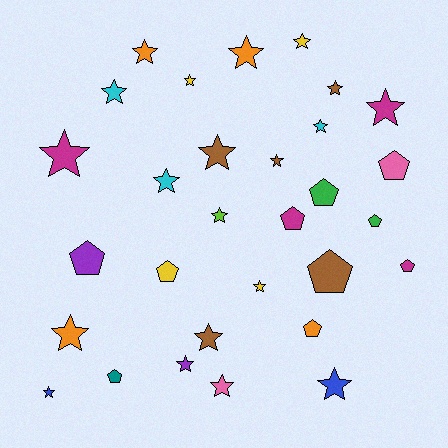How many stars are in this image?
There are 20 stars.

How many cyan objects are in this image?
There are 3 cyan objects.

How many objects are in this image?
There are 30 objects.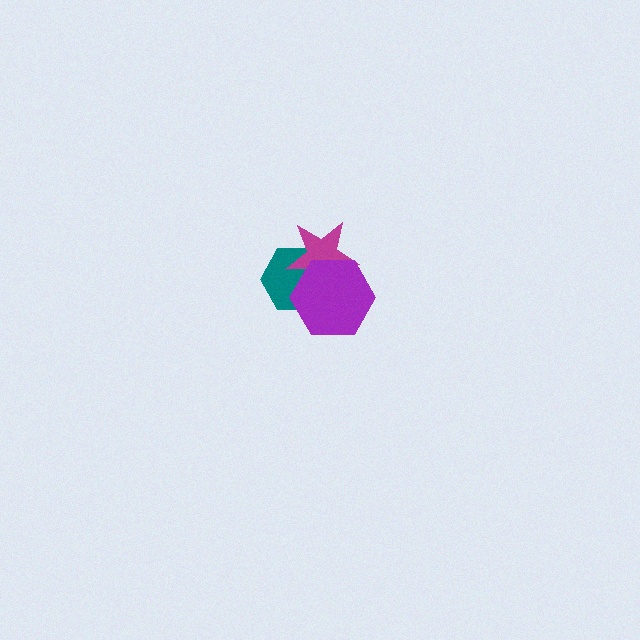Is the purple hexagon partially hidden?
No, no other shape covers it.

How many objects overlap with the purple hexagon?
2 objects overlap with the purple hexagon.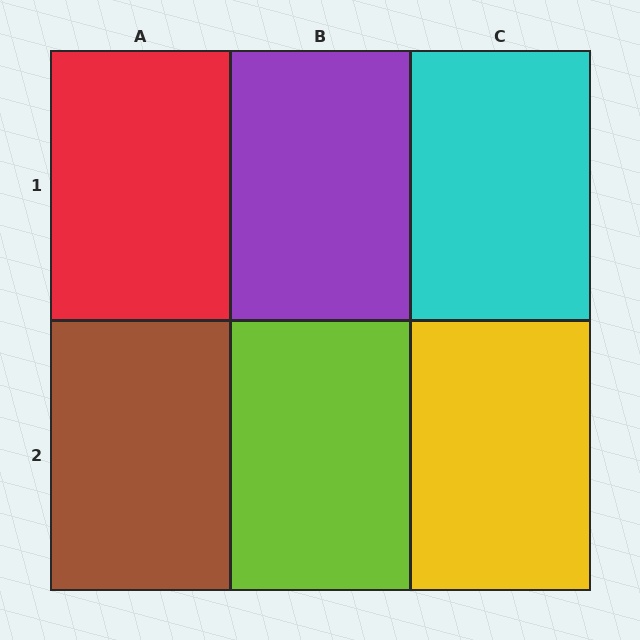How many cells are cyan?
1 cell is cyan.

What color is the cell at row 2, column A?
Brown.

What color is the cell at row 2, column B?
Lime.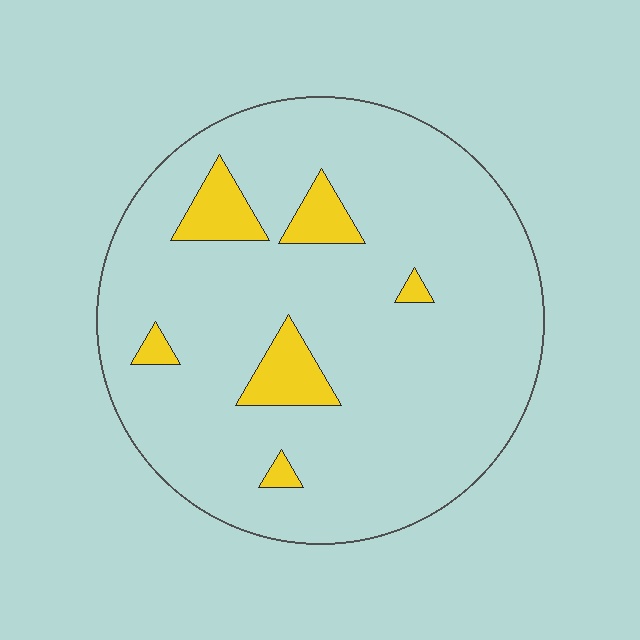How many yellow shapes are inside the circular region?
6.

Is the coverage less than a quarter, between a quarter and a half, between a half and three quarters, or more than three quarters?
Less than a quarter.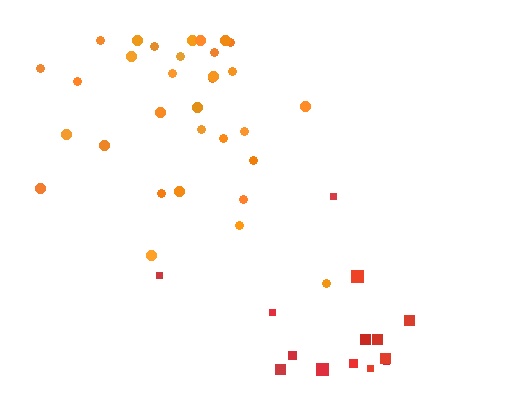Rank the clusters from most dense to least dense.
orange, red.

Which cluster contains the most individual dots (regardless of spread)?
Orange (33).